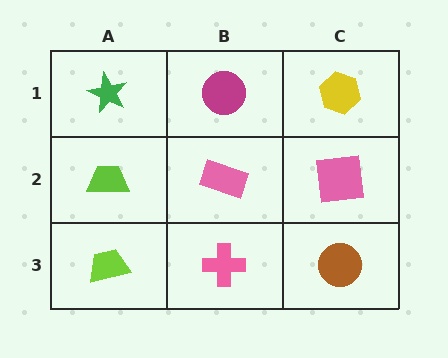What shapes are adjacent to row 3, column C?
A pink square (row 2, column C), a pink cross (row 3, column B).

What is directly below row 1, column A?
A lime trapezoid.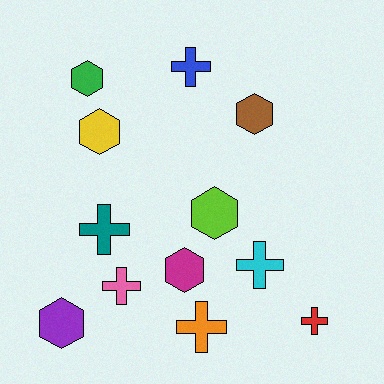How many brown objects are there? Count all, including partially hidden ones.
There is 1 brown object.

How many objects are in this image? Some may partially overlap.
There are 12 objects.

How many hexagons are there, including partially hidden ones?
There are 6 hexagons.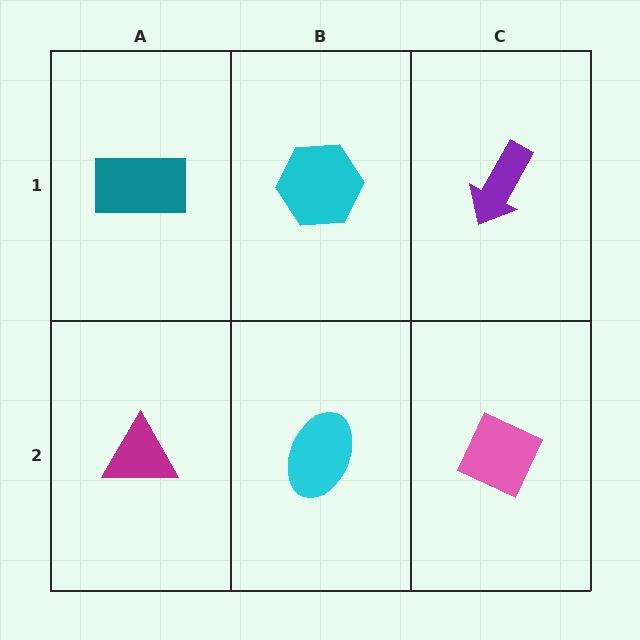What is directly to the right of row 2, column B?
A pink diamond.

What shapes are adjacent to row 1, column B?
A cyan ellipse (row 2, column B), a teal rectangle (row 1, column A), a purple arrow (row 1, column C).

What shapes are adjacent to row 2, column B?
A cyan hexagon (row 1, column B), a magenta triangle (row 2, column A), a pink diamond (row 2, column C).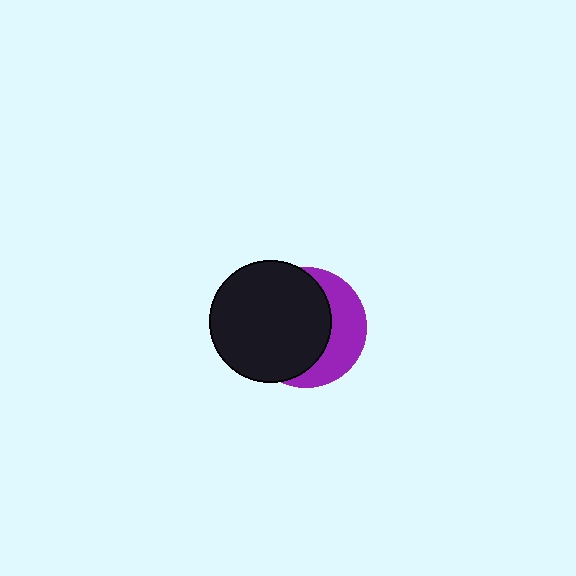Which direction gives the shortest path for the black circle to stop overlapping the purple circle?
Moving left gives the shortest separation.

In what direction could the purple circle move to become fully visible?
The purple circle could move right. That would shift it out from behind the black circle entirely.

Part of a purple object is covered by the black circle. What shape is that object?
It is a circle.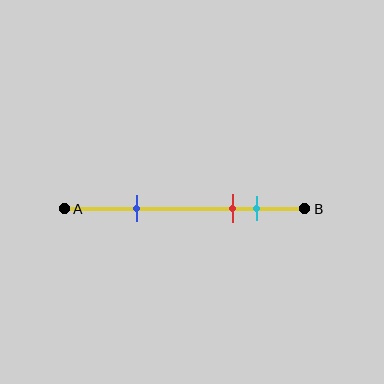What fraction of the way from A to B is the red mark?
The red mark is approximately 70% (0.7) of the way from A to B.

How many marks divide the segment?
There are 3 marks dividing the segment.